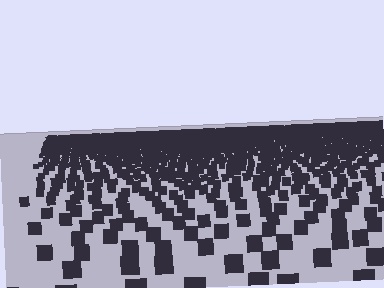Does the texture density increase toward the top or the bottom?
Density increases toward the top.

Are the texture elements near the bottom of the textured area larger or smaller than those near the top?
Larger. Near the bottom, elements are closer to the viewer and appear at a bigger on-screen size.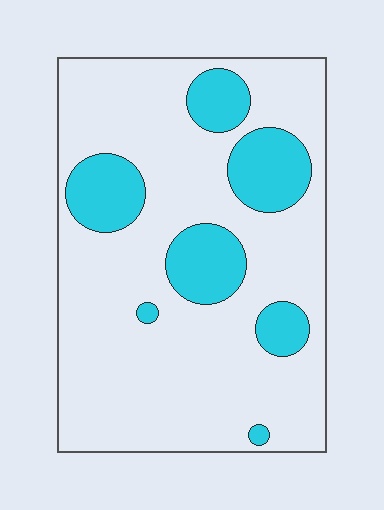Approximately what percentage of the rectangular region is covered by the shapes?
Approximately 20%.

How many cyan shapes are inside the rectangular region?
7.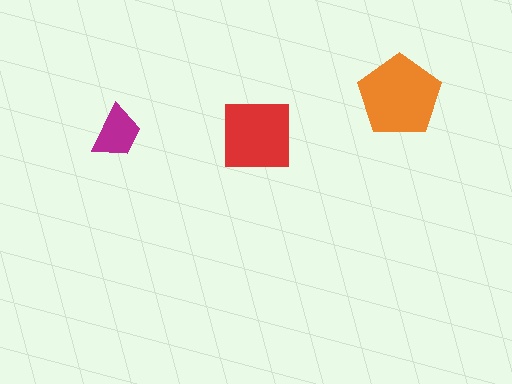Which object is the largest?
The orange pentagon.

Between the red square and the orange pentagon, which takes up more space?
The orange pentagon.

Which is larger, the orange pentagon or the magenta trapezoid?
The orange pentagon.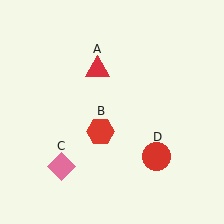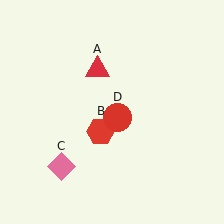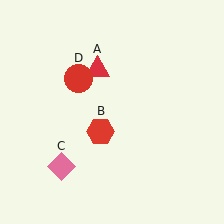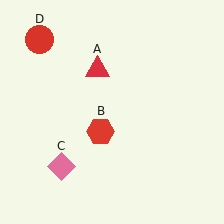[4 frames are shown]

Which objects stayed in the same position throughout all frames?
Red triangle (object A) and red hexagon (object B) and pink diamond (object C) remained stationary.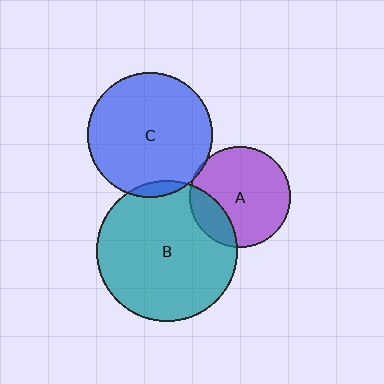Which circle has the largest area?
Circle B (teal).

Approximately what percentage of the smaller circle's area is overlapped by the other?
Approximately 20%.